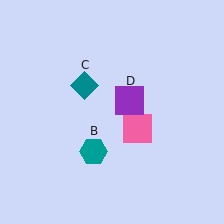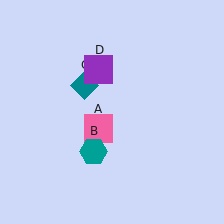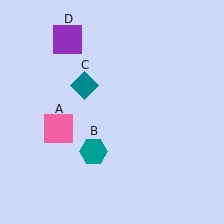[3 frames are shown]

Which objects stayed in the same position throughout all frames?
Teal hexagon (object B) and teal diamond (object C) remained stationary.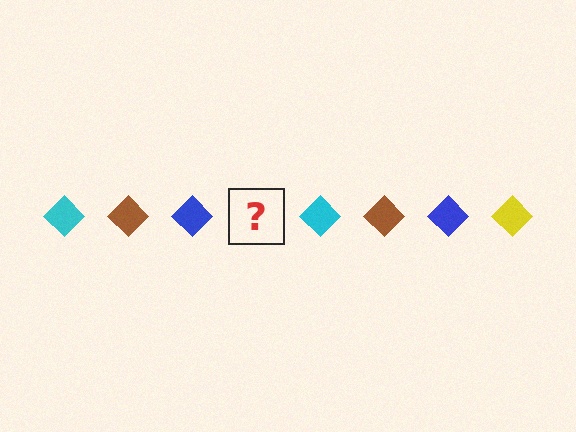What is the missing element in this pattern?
The missing element is a yellow diamond.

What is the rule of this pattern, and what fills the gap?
The rule is that the pattern cycles through cyan, brown, blue, yellow diamonds. The gap should be filled with a yellow diamond.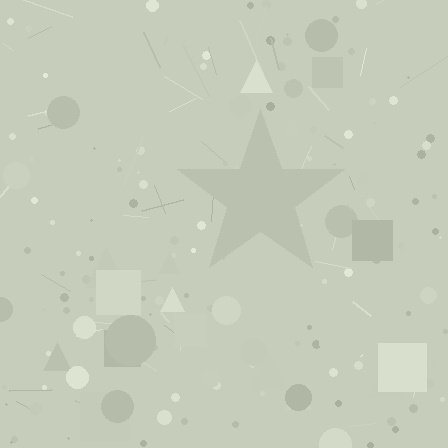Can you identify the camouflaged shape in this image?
The camouflaged shape is a star.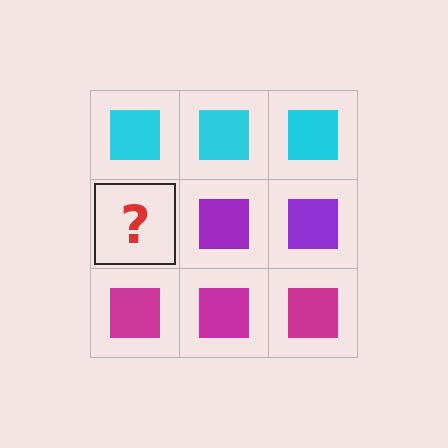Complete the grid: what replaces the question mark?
The question mark should be replaced with a purple square.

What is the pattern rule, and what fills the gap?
The rule is that each row has a consistent color. The gap should be filled with a purple square.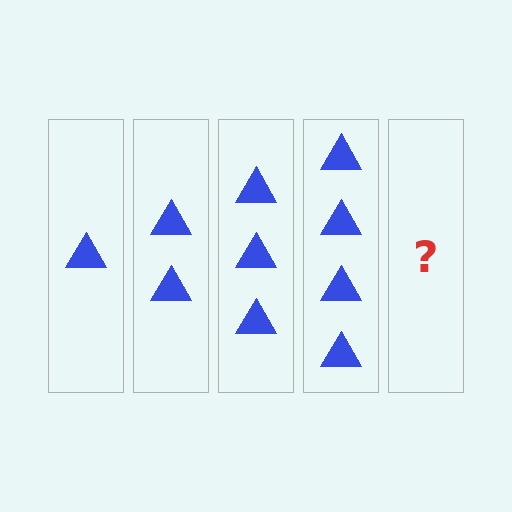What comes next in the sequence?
The next element should be 5 triangles.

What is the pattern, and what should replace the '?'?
The pattern is that each step adds one more triangle. The '?' should be 5 triangles.